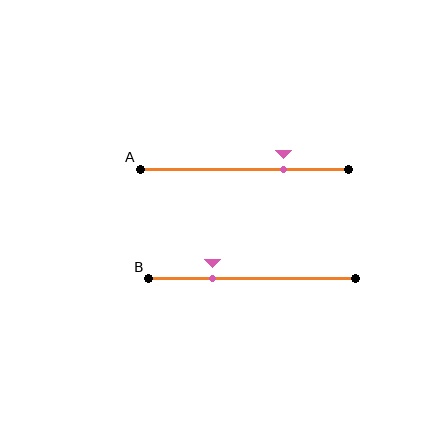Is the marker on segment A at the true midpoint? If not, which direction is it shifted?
No, the marker on segment A is shifted to the right by about 19% of the segment length.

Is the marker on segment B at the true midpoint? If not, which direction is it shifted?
No, the marker on segment B is shifted to the left by about 19% of the segment length.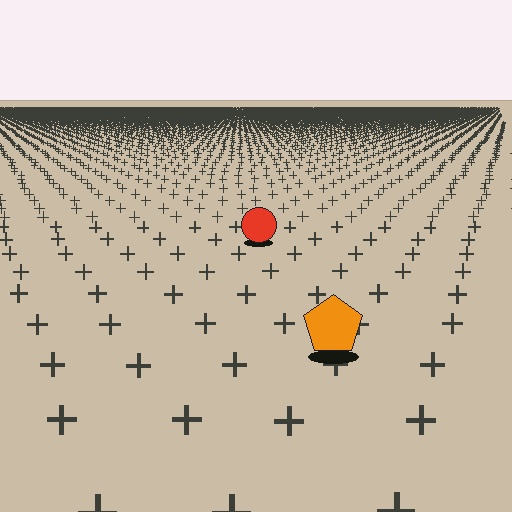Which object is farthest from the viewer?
The red circle is farthest from the viewer. It appears smaller and the ground texture around it is denser.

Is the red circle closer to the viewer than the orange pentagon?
No. The orange pentagon is closer — you can tell from the texture gradient: the ground texture is coarser near it.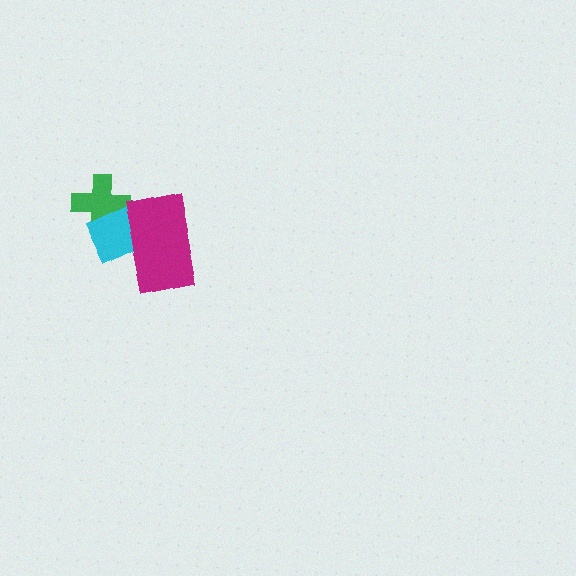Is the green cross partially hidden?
Yes, it is partially covered by another shape.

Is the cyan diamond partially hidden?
Yes, it is partially covered by another shape.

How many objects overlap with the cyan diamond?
2 objects overlap with the cyan diamond.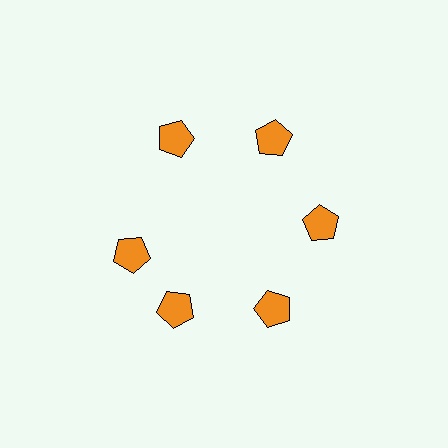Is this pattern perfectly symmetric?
No. The 6 orange pentagons are arranged in a ring, but one element near the 9 o'clock position is rotated out of alignment along the ring, breaking the 6-fold rotational symmetry.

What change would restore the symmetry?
The symmetry would be restored by rotating it back into even spacing with its neighbors so that all 6 pentagons sit at equal angles and equal distance from the center.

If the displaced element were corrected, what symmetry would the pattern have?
It would have 6-fold rotational symmetry — the pattern would map onto itself every 60 degrees.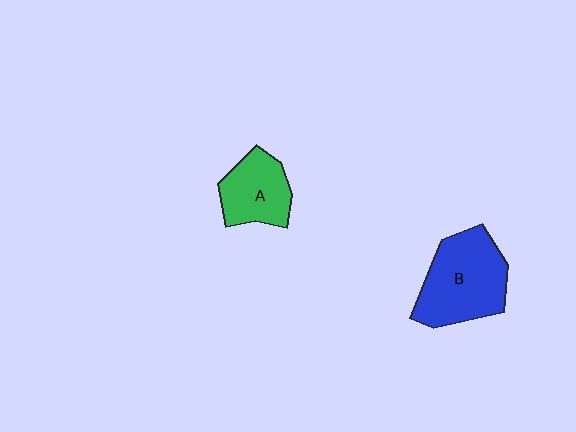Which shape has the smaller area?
Shape A (green).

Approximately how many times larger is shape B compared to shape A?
Approximately 1.5 times.